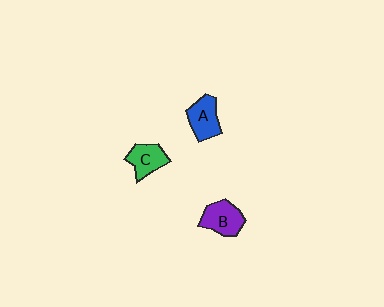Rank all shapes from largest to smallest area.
From largest to smallest: B (purple), A (blue), C (green).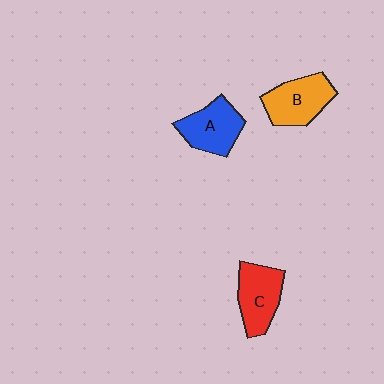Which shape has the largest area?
Shape B (orange).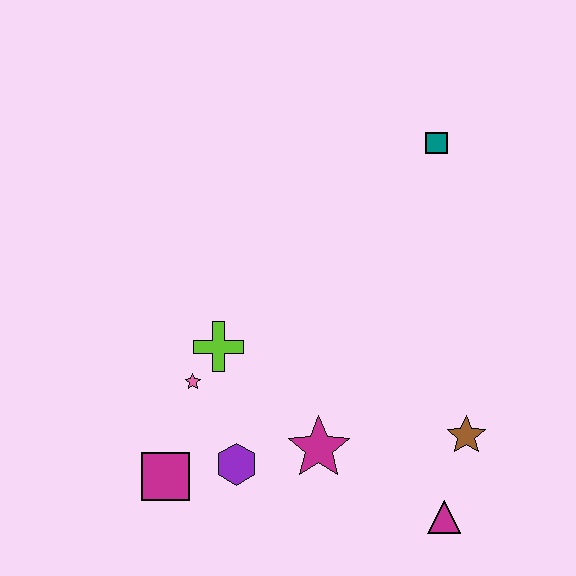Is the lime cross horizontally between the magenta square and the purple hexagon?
Yes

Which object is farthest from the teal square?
The magenta square is farthest from the teal square.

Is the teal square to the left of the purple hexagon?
No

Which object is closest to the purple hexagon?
The magenta square is closest to the purple hexagon.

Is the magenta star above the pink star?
No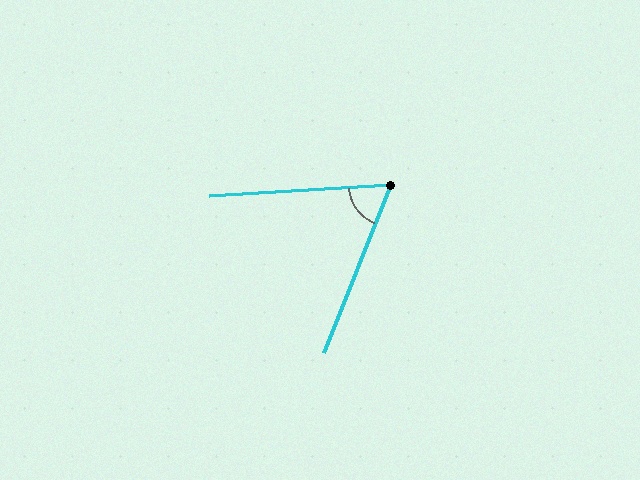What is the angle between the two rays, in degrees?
Approximately 65 degrees.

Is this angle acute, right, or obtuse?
It is acute.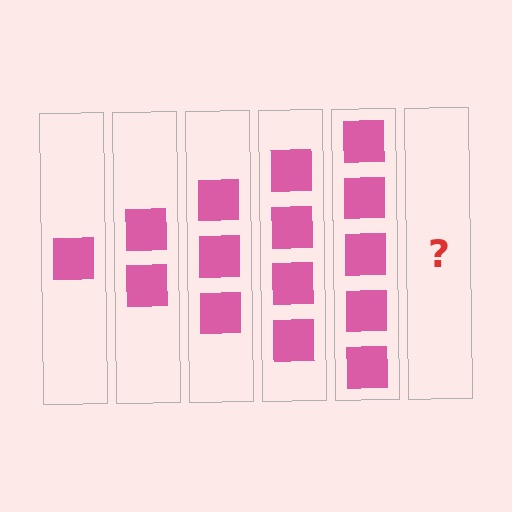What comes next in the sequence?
The next element should be 6 squares.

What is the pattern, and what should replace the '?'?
The pattern is that each step adds one more square. The '?' should be 6 squares.